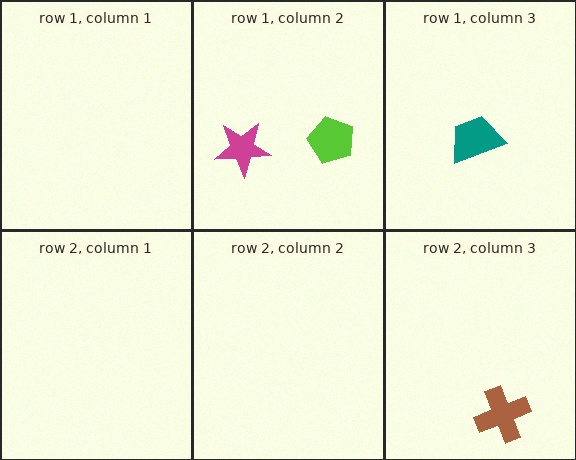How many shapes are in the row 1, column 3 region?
1.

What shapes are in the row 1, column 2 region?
The lime pentagon, the magenta star.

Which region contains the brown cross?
The row 2, column 3 region.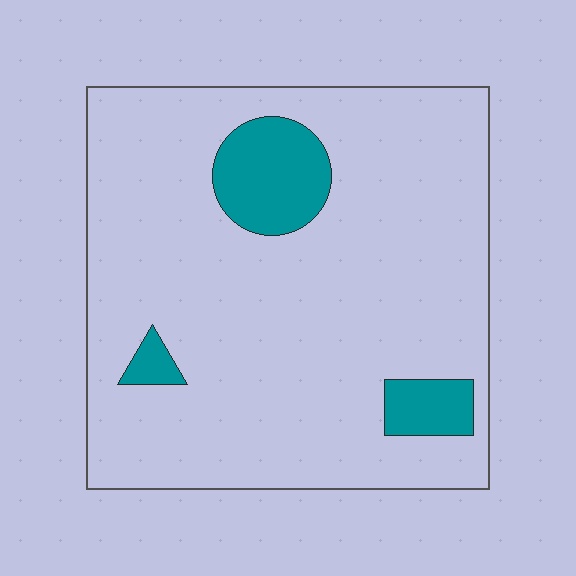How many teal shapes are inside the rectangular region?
3.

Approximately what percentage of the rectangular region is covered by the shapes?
Approximately 10%.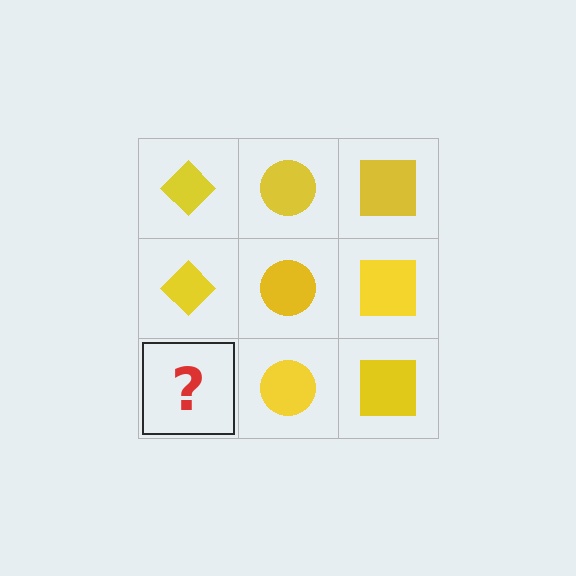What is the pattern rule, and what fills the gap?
The rule is that each column has a consistent shape. The gap should be filled with a yellow diamond.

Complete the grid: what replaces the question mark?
The question mark should be replaced with a yellow diamond.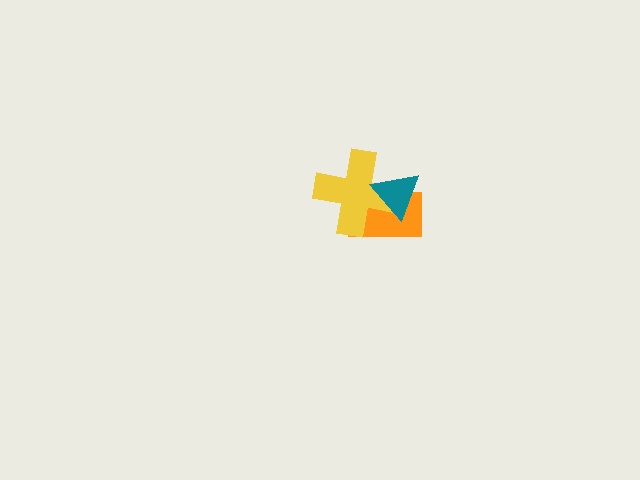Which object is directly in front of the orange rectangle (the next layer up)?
The yellow cross is directly in front of the orange rectangle.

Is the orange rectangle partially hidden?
Yes, it is partially covered by another shape.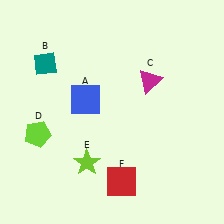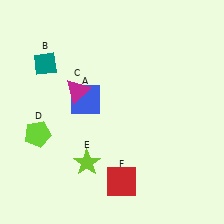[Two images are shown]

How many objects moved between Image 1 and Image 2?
1 object moved between the two images.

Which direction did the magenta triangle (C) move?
The magenta triangle (C) moved left.